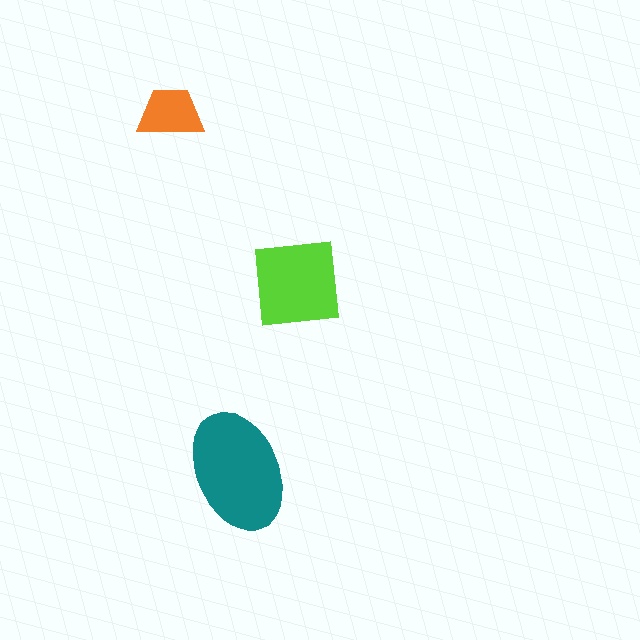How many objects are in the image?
There are 3 objects in the image.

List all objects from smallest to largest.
The orange trapezoid, the lime square, the teal ellipse.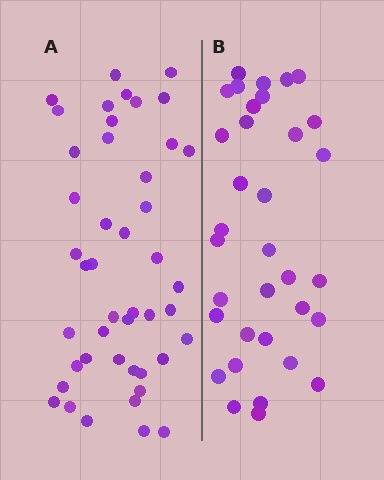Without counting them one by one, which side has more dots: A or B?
Region A (the left region) has more dots.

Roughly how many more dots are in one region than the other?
Region A has roughly 12 or so more dots than region B.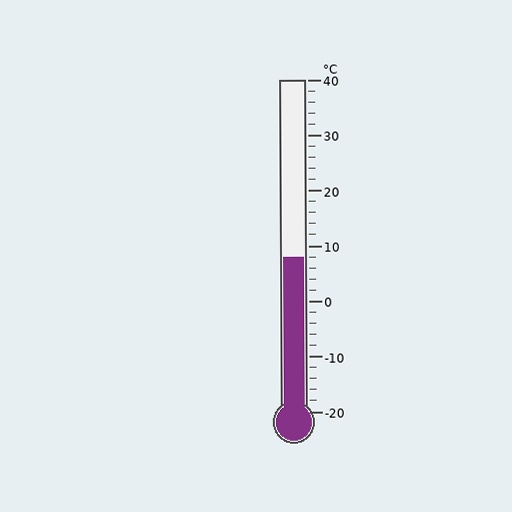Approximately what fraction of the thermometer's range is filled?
The thermometer is filled to approximately 45% of its range.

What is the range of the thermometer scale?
The thermometer scale ranges from -20°C to 40°C.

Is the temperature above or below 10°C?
The temperature is below 10°C.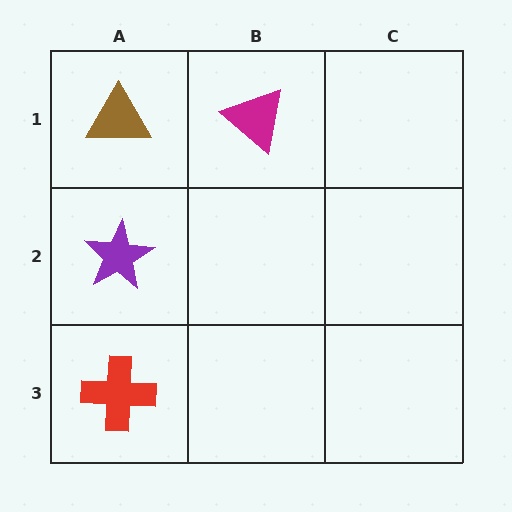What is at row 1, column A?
A brown triangle.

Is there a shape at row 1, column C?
No, that cell is empty.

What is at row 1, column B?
A magenta triangle.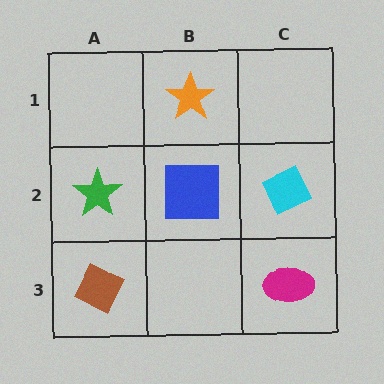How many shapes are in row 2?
3 shapes.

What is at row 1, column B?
An orange star.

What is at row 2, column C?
A cyan diamond.